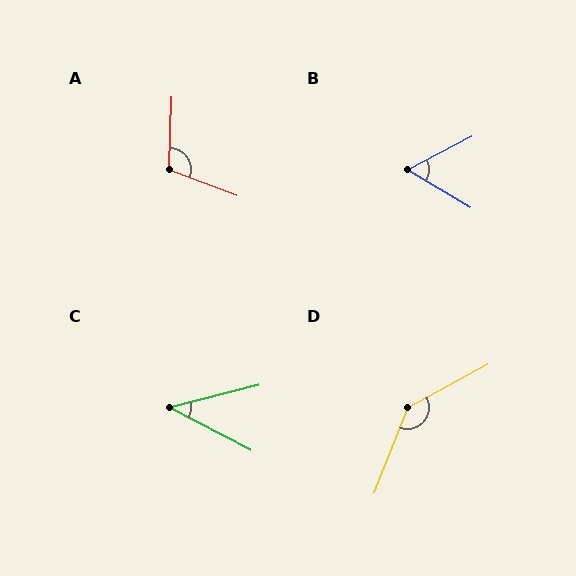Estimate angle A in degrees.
Approximately 109 degrees.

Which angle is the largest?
D, at approximately 140 degrees.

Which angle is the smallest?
C, at approximately 42 degrees.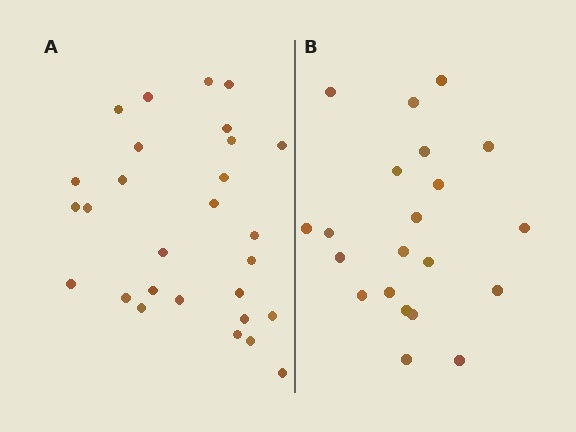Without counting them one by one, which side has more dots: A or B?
Region A (the left region) has more dots.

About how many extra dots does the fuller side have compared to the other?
Region A has roughly 8 or so more dots than region B.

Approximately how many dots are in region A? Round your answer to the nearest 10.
About 30 dots. (The exact count is 28, which rounds to 30.)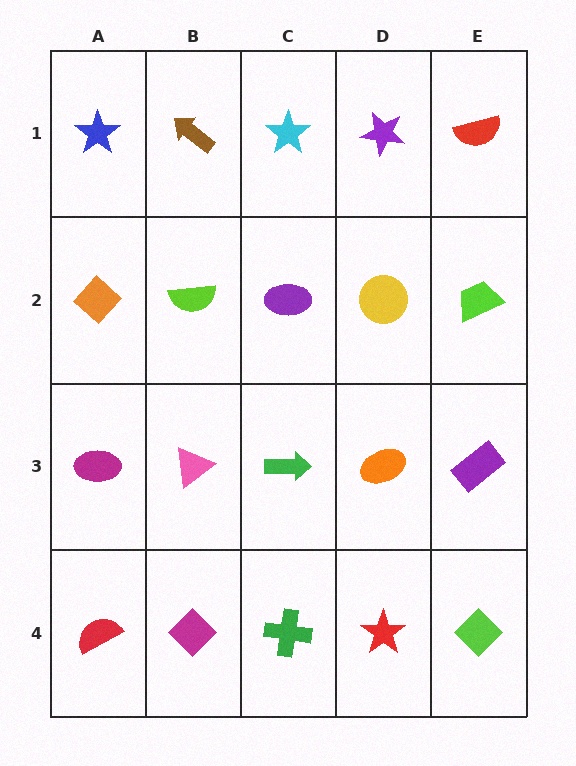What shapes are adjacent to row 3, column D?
A yellow circle (row 2, column D), a red star (row 4, column D), a green arrow (row 3, column C), a purple rectangle (row 3, column E).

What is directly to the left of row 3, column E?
An orange ellipse.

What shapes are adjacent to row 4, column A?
A magenta ellipse (row 3, column A), a magenta diamond (row 4, column B).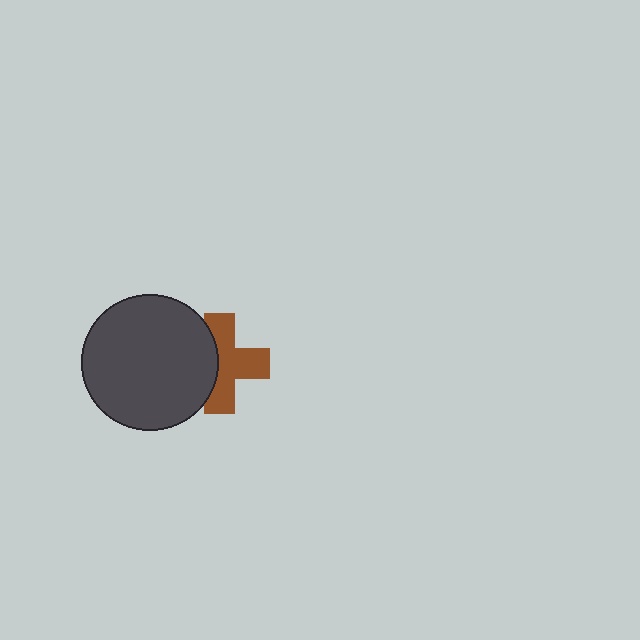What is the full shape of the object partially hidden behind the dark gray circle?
The partially hidden object is a brown cross.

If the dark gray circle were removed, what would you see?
You would see the complete brown cross.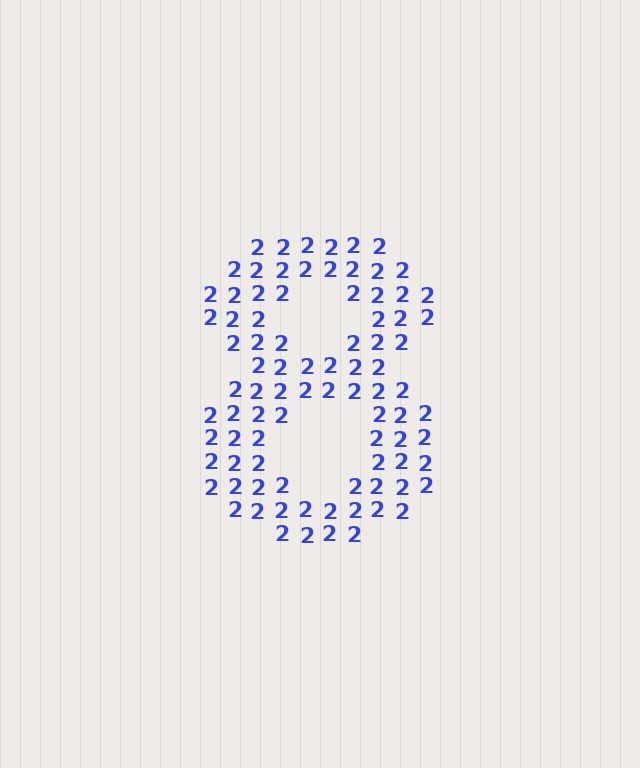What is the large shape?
The large shape is the digit 8.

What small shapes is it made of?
It is made of small digit 2's.